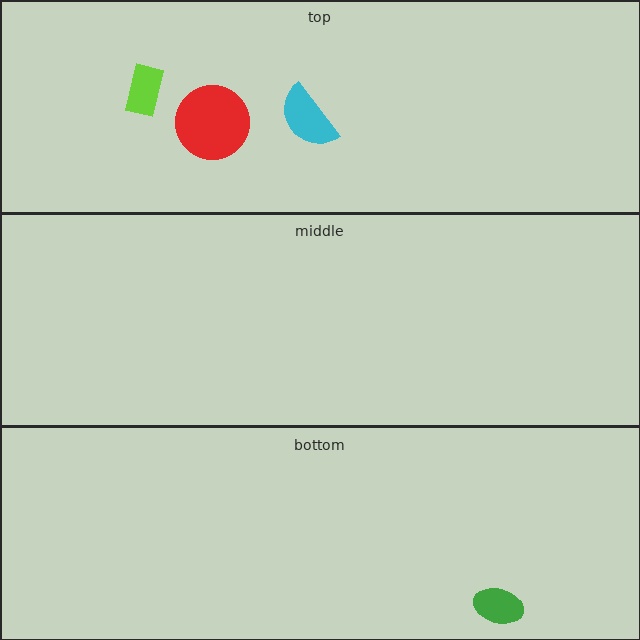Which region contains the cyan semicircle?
The top region.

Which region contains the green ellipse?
The bottom region.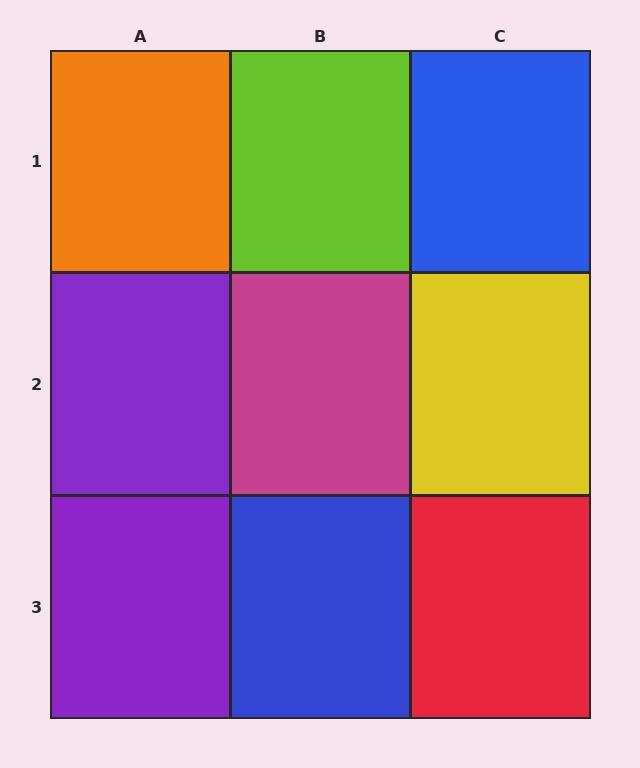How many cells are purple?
2 cells are purple.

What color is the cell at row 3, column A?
Purple.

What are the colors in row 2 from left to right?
Purple, magenta, yellow.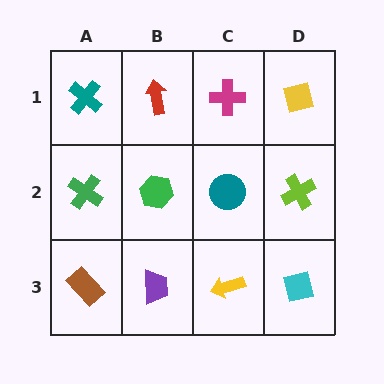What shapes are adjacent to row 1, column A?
A green cross (row 2, column A), a red arrow (row 1, column B).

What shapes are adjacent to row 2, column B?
A red arrow (row 1, column B), a purple trapezoid (row 3, column B), a green cross (row 2, column A), a teal circle (row 2, column C).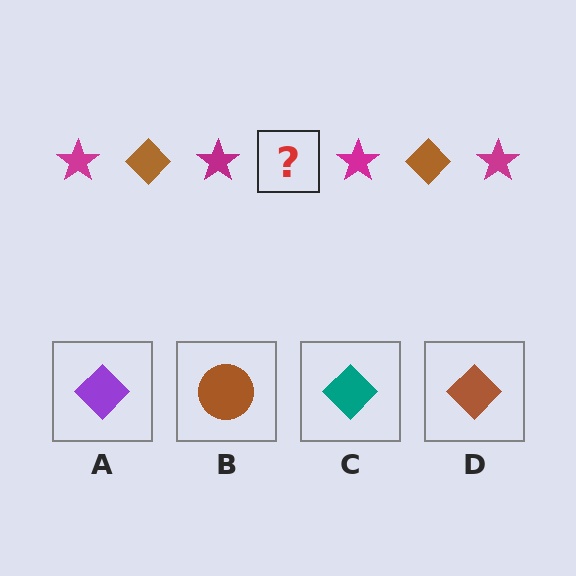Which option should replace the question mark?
Option D.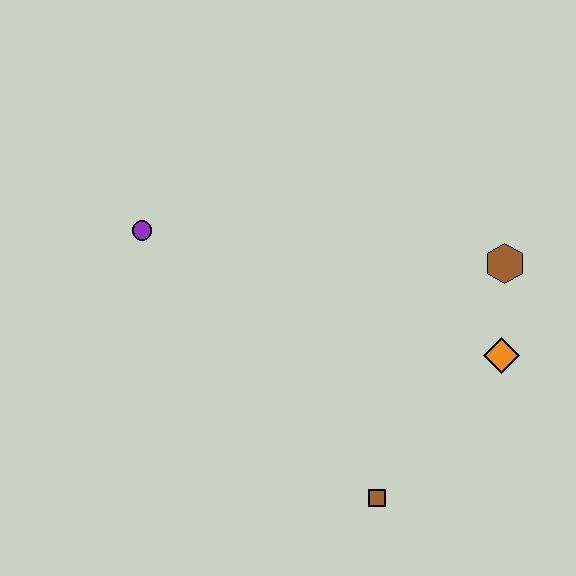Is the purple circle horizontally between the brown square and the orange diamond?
No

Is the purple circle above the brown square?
Yes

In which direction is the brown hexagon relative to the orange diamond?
The brown hexagon is above the orange diamond.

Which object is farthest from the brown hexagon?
The purple circle is farthest from the brown hexagon.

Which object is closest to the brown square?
The orange diamond is closest to the brown square.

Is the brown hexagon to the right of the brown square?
Yes